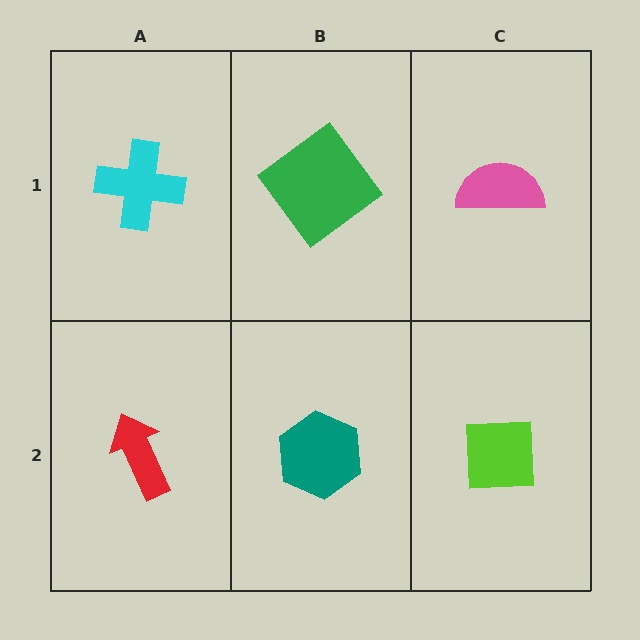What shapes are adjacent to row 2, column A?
A cyan cross (row 1, column A), a teal hexagon (row 2, column B).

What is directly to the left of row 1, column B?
A cyan cross.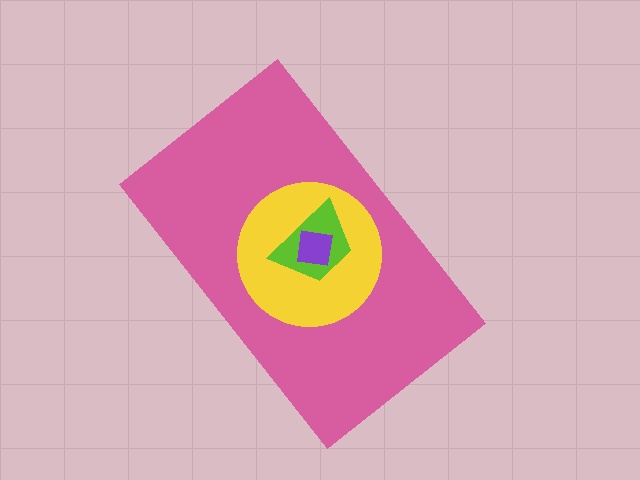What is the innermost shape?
The purple square.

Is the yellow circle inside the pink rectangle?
Yes.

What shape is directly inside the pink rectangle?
The yellow circle.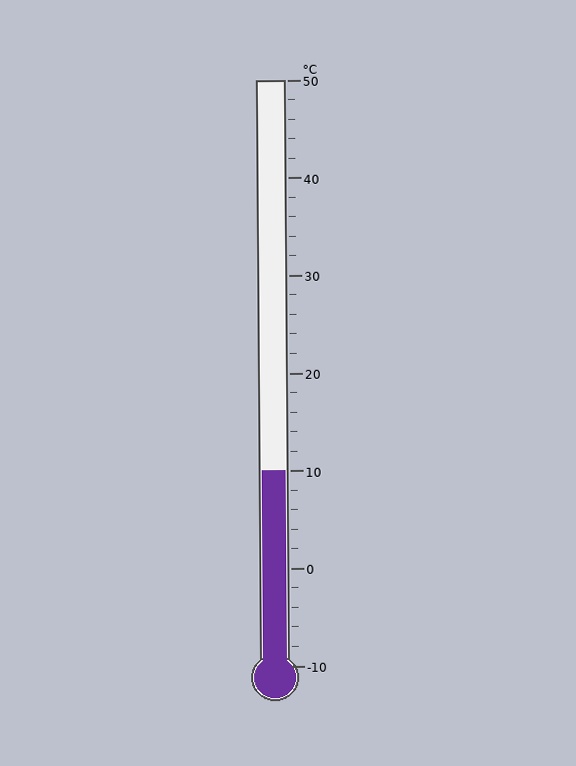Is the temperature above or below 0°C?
The temperature is above 0°C.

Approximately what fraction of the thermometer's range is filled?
The thermometer is filled to approximately 35% of its range.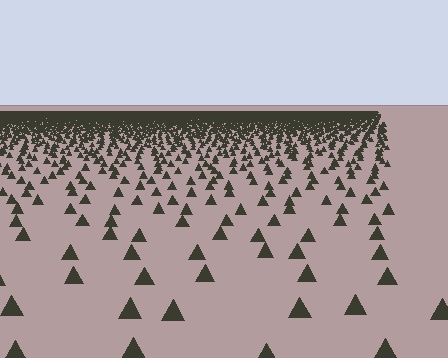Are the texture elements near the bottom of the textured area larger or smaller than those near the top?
Larger. Near the bottom, elements are closer to the viewer and appear at a bigger on-screen size.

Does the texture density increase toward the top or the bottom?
Density increases toward the top.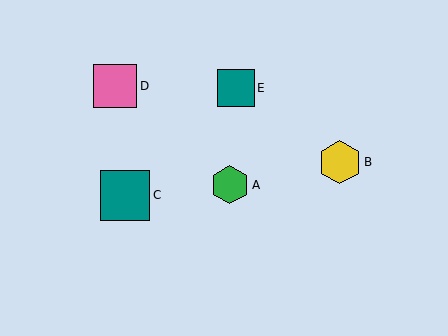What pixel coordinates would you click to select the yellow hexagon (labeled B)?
Click at (340, 162) to select the yellow hexagon B.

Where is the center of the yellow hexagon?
The center of the yellow hexagon is at (340, 162).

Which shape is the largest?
The teal square (labeled C) is the largest.